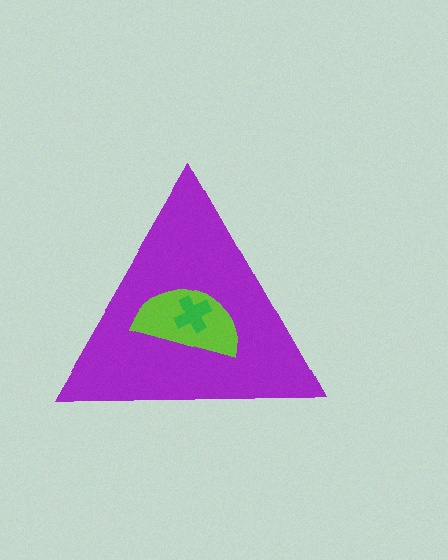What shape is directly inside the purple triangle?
The lime semicircle.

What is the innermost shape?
The green cross.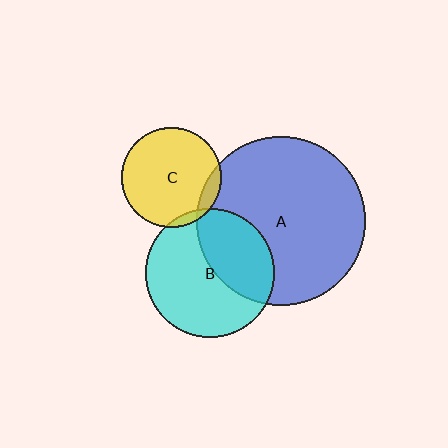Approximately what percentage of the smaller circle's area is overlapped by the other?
Approximately 10%.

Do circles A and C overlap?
Yes.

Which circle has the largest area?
Circle A (blue).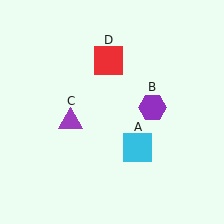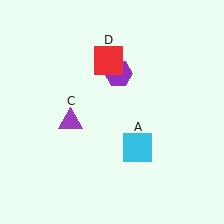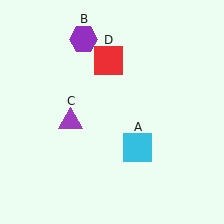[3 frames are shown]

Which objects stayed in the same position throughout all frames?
Cyan square (object A) and purple triangle (object C) and red square (object D) remained stationary.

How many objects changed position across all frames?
1 object changed position: purple hexagon (object B).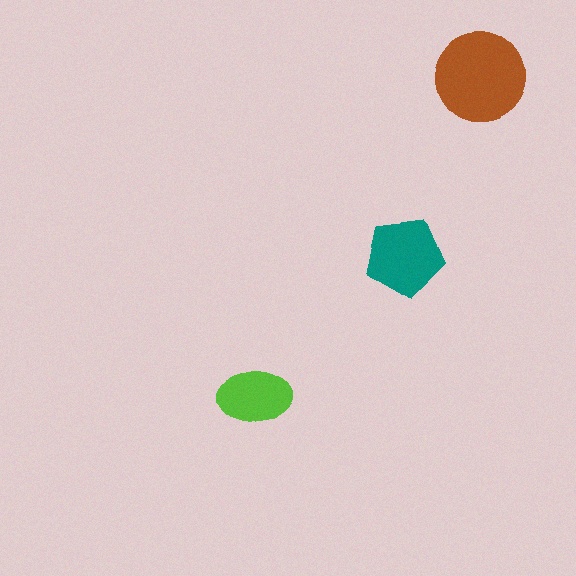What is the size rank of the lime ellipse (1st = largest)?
3rd.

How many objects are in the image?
There are 3 objects in the image.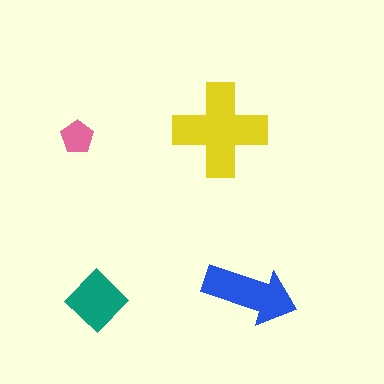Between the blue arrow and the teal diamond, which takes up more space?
The blue arrow.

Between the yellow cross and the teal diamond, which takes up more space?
The yellow cross.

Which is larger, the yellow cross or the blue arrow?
The yellow cross.